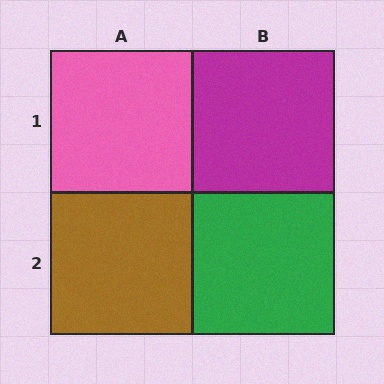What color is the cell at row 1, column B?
Magenta.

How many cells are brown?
1 cell is brown.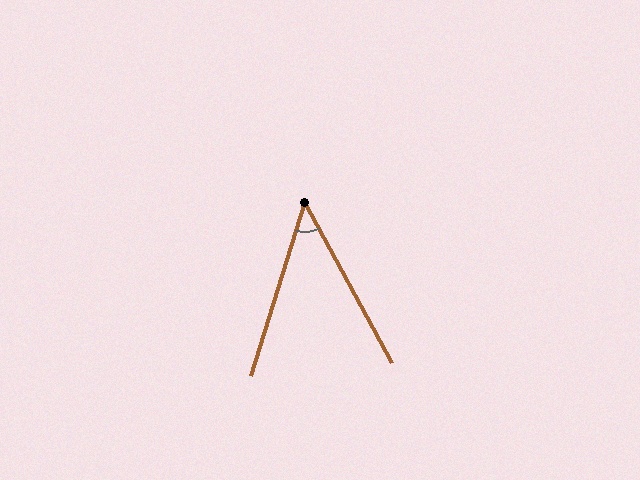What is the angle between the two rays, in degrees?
Approximately 46 degrees.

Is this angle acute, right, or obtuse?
It is acute.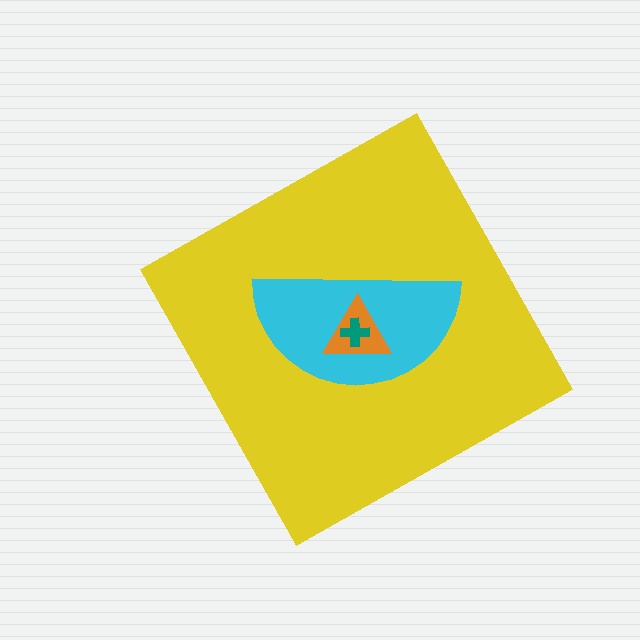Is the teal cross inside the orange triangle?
Yes.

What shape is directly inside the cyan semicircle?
The orange triangle.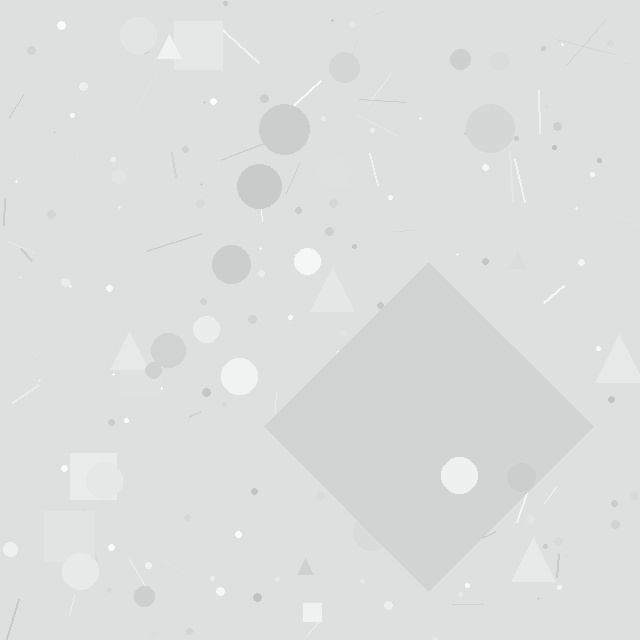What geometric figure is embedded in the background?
A diamond is embedded in the background.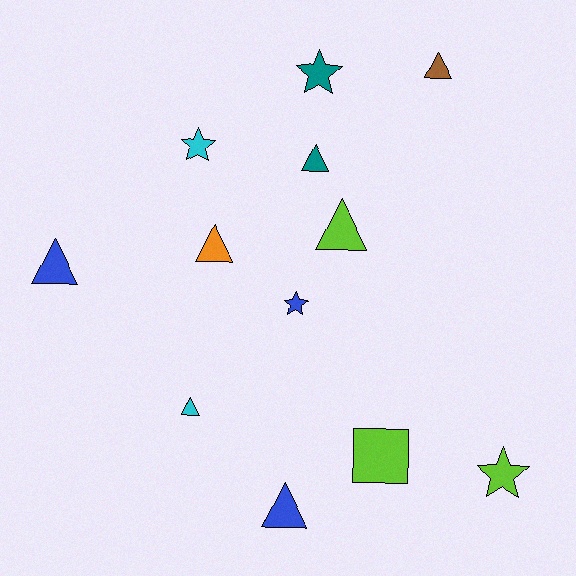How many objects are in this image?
There are 12 objects.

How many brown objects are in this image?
There is 1 brown object.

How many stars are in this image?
There are 4 stars.